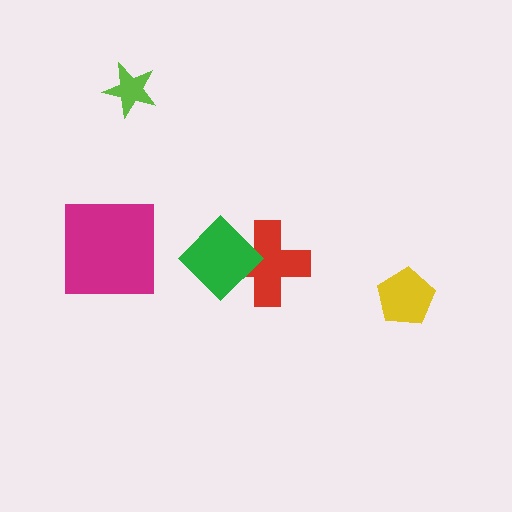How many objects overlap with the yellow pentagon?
0 objects overlap with the yellow pentagon.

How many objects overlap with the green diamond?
1 object overlaps with the green diamond.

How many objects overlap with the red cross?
1 object overlaps with the red cross.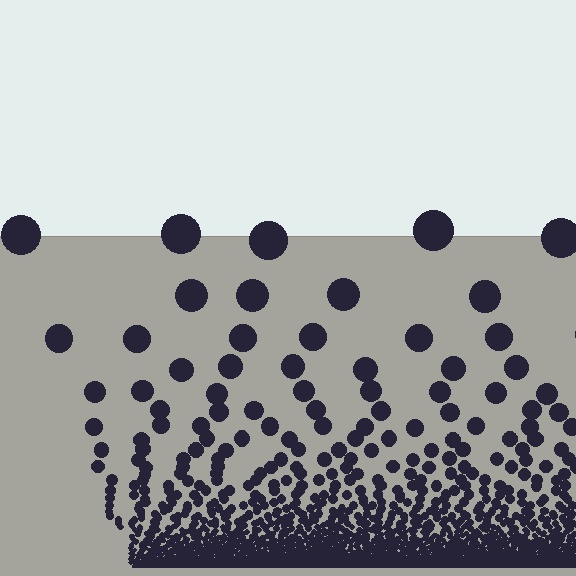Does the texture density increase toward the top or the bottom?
Density increases toward the bottom.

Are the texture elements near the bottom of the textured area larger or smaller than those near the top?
Smaller. The gradient is inverted — elements near the bottom are smaller and denser.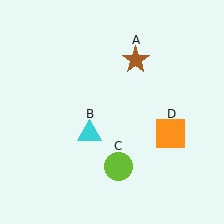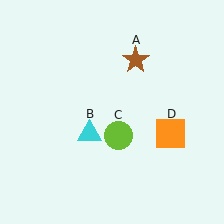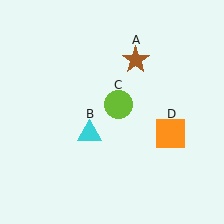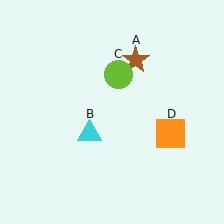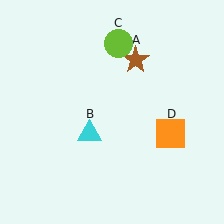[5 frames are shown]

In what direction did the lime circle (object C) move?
The lime circle (object C) moved up.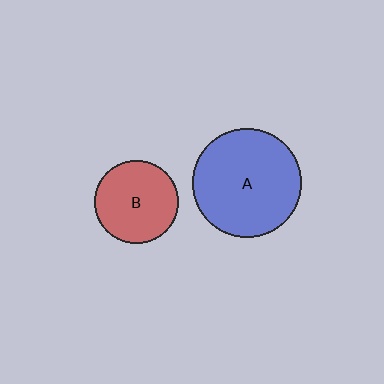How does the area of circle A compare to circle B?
Approximately 1.7 times.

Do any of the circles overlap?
No, none of the circles overlap.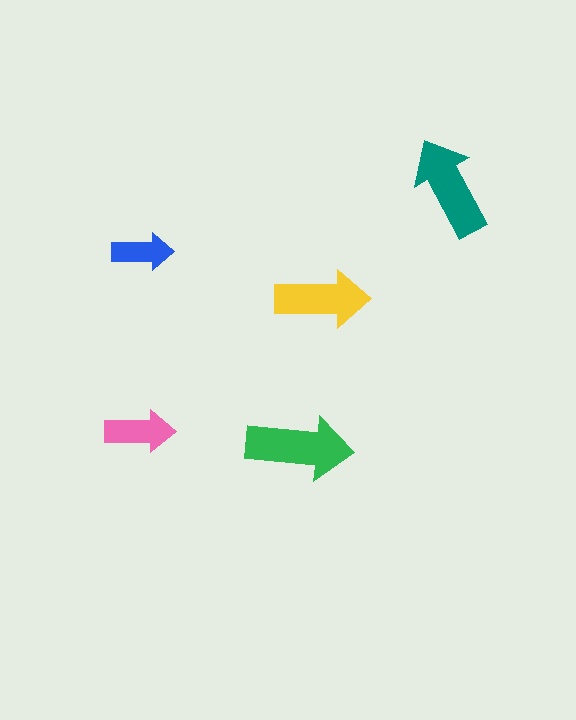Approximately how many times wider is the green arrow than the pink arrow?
About 1.5 times wider.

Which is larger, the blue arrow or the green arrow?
The green one.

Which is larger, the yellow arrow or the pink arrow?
The yellow one.